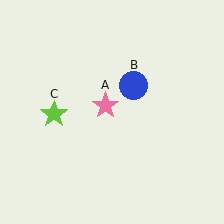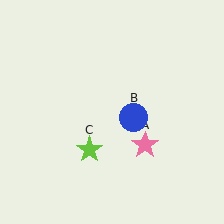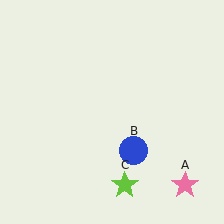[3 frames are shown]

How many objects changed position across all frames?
3 objects changed position: pink star (object A), blue circle (object B), lime star (object C).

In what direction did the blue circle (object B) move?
The blue circle (object B) moved down.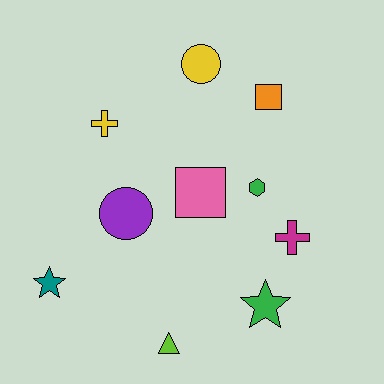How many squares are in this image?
There are 2 squares.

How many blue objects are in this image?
There are no blue objects.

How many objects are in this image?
There are 10 objects.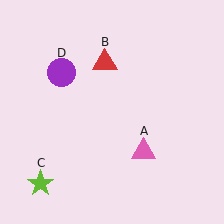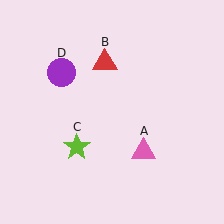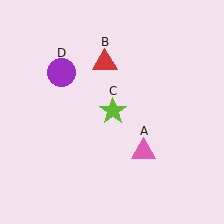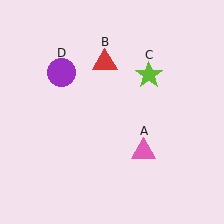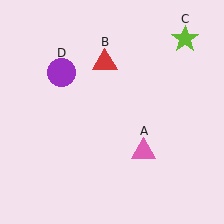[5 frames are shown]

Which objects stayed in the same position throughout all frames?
Pink triangle (object A) and red triangle (object B) and purple circle (object D) remained stationary.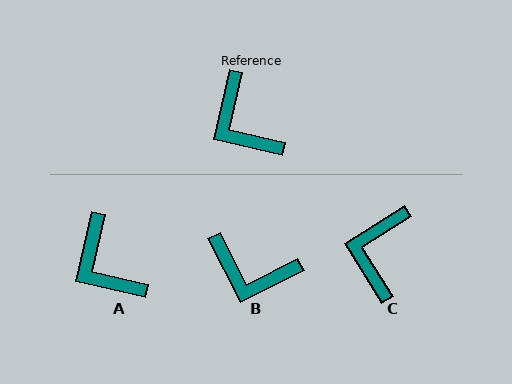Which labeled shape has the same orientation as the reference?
A.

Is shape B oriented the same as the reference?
No, it is off by about 40 degrees.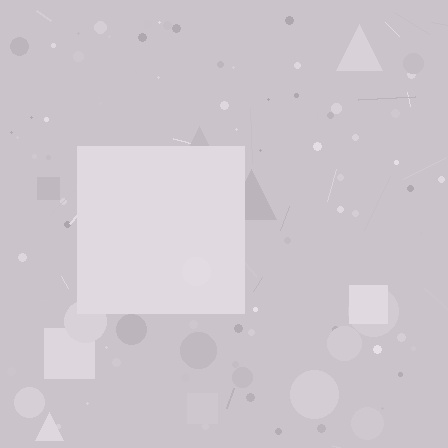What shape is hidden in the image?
A square is hidden in the image.